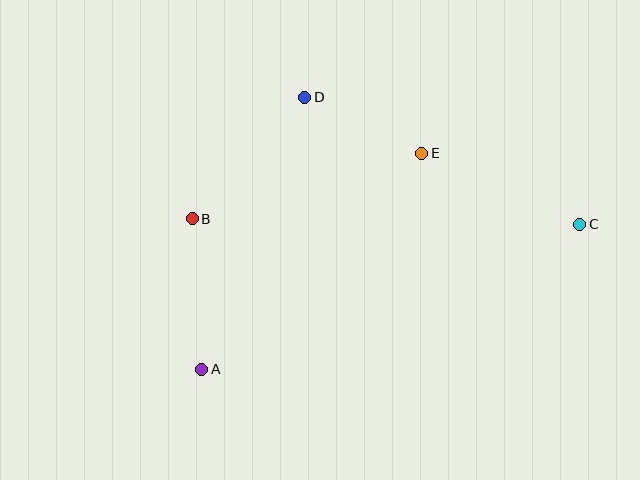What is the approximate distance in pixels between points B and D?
The distance between B and D is approximately 165 pixels.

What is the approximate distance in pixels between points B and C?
The distance between B and C is approximately 388 pixels.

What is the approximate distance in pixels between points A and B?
The distance between A and B is approximately 151 pixels.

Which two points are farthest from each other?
Points A and C are farthest from each other.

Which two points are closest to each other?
Points D and E are closest to each other.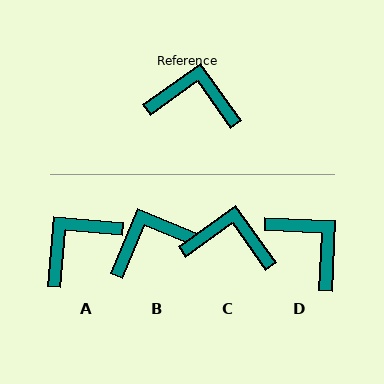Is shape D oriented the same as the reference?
No, it is off by about 38 degrees.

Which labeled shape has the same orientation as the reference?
C.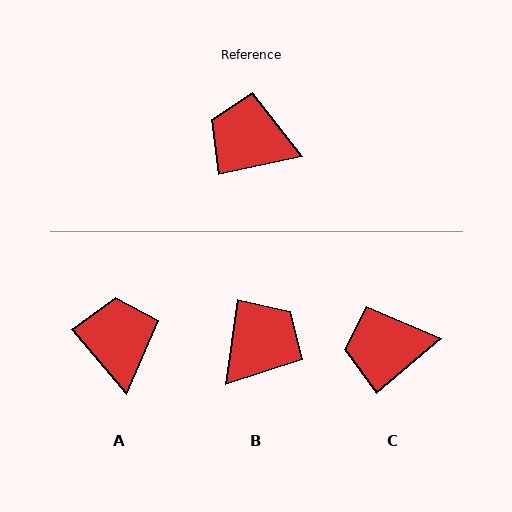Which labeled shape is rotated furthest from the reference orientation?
B, about 110 degrees away.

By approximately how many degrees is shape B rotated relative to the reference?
Approximately 110 degrees clockwise.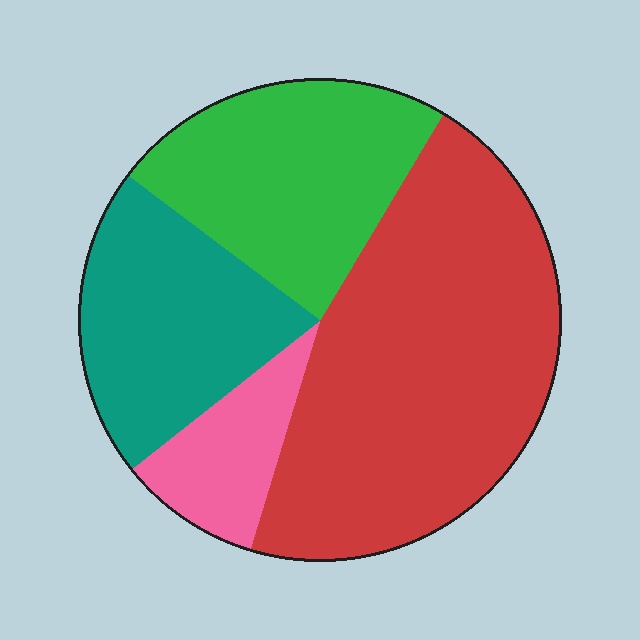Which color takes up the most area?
Red, at roughly 45%.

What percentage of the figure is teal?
Teal covers around 20% of the figure.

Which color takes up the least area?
Pink, at roughly 10%.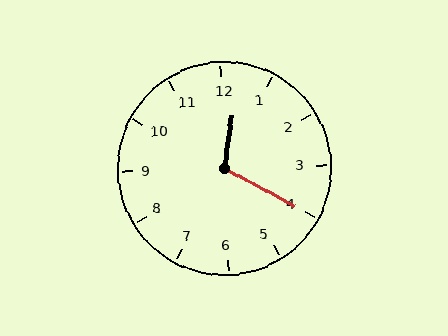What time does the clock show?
12:20.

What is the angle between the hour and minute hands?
Approximately 110 degrees.